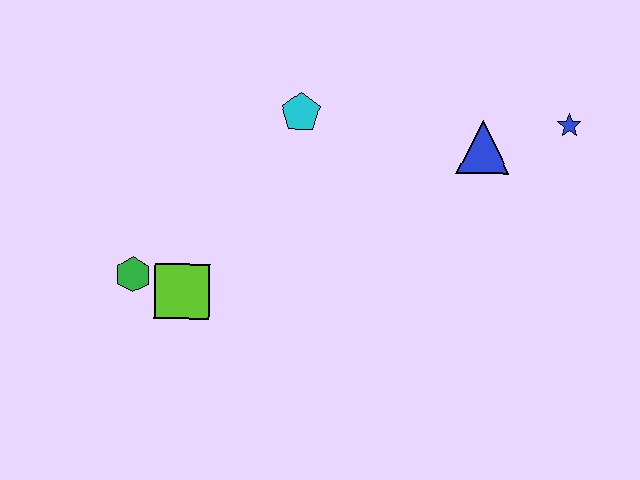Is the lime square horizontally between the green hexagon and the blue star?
Yes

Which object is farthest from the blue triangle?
The green hexagon is farthest from the blue triangle.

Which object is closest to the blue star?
The blue triangle is closest to the blue star.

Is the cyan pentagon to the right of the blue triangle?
No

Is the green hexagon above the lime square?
Yes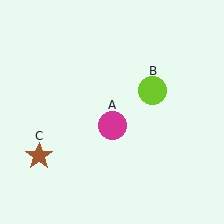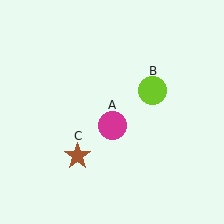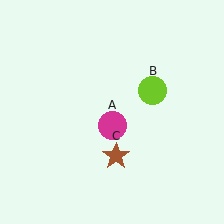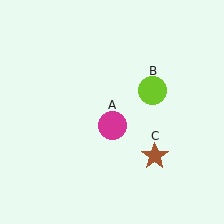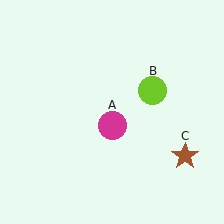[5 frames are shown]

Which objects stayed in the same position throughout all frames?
Magenta circle (object A) and lime circle (object B) remained stationary.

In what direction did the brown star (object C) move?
The brown star (object C) moved right.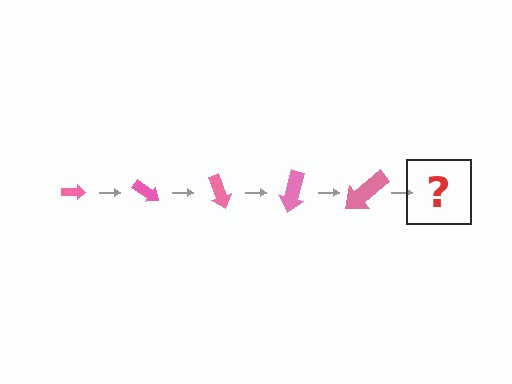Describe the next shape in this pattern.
It should be an arrow, larger than the previous one and rotated 175 degrees from the start.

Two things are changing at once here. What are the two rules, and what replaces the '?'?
The two rules are that the arrow grows larger each step and it rotates 35 degrees each step. The '?' should be an arrow, larger than the previous one and rotated 175 degrees from the start.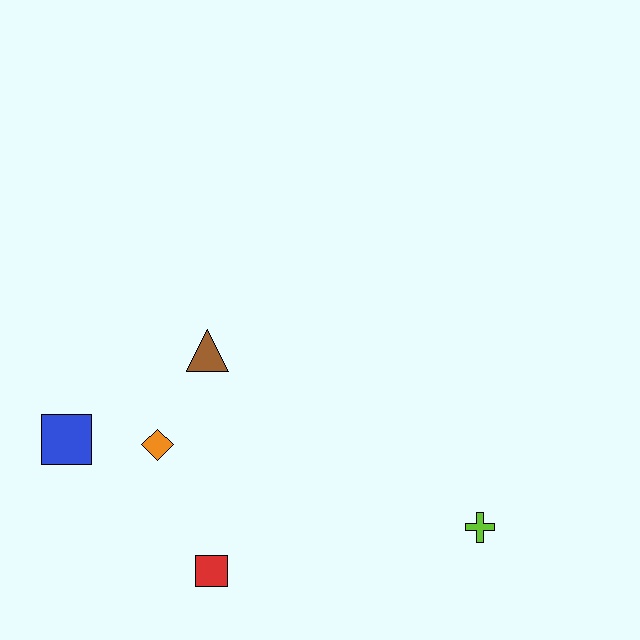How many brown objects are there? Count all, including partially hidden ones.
There is 1 brown object.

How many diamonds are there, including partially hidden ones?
There is 1 diamond.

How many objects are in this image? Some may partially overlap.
There are 5 objects.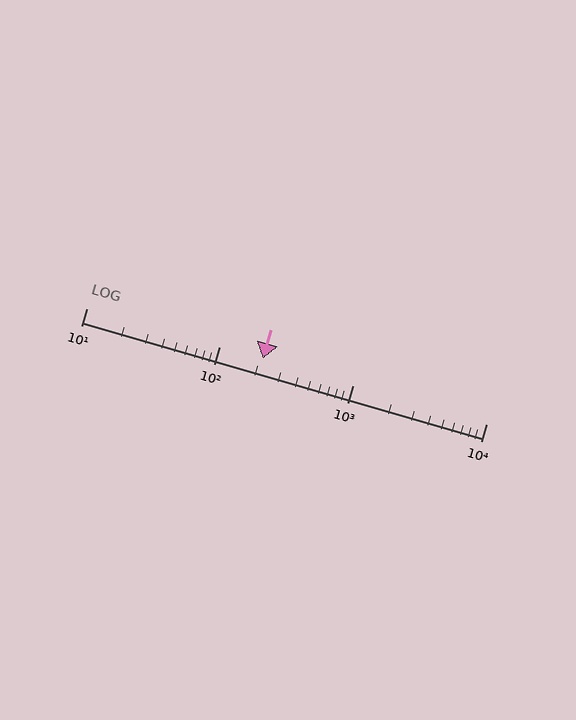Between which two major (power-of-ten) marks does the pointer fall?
The pointer is between 100 and 1000.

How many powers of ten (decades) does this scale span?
The scale spans 3 decades, from 10 to 10000.